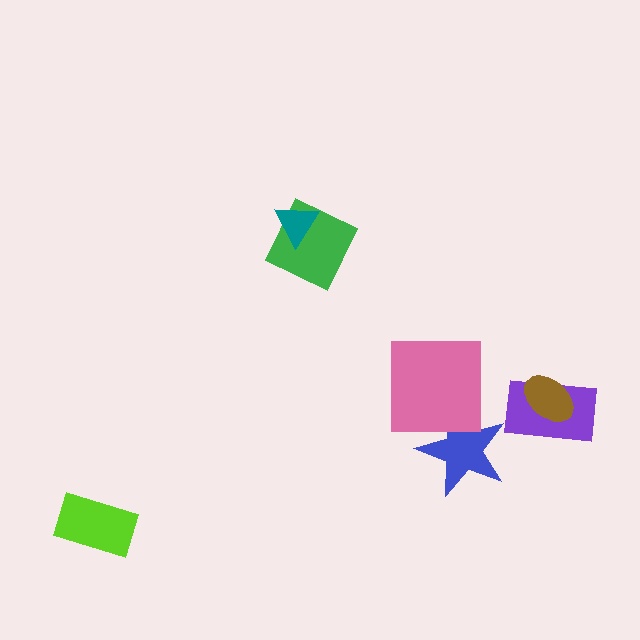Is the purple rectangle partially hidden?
Yes, it is partially covered by another shape.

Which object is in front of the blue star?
The pink square is in front of the blue star.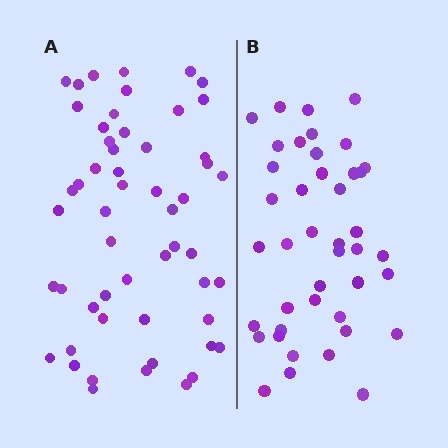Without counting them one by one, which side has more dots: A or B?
Region A (the left region) has more dots.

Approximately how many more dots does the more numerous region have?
Region A has roughly 12 or so more dots than region B.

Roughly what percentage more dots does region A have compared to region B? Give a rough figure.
About 30% more.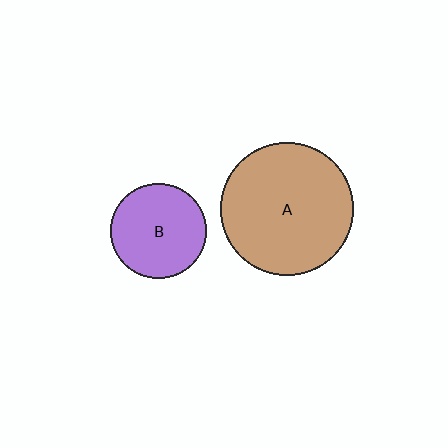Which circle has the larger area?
Circle A (brown).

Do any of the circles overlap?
No, none of the circles overlap.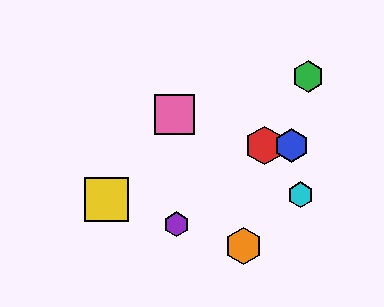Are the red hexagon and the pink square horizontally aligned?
No, the red hexagon is at y≈145 and the pink square is at y≈114.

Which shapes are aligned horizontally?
The red hexagon, the blue hexagon are aligned horizontally.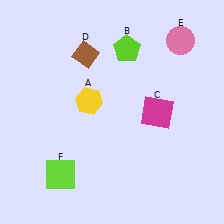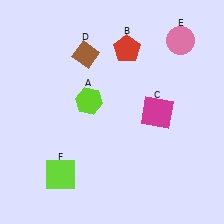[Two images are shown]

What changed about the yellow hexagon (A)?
In Image 1, A is yellow. In Image 2, it changed to lime.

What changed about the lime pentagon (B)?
In Image 1, B is lime. In Image 2, it changed to red.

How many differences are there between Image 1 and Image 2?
There are 2 differences between the two images.